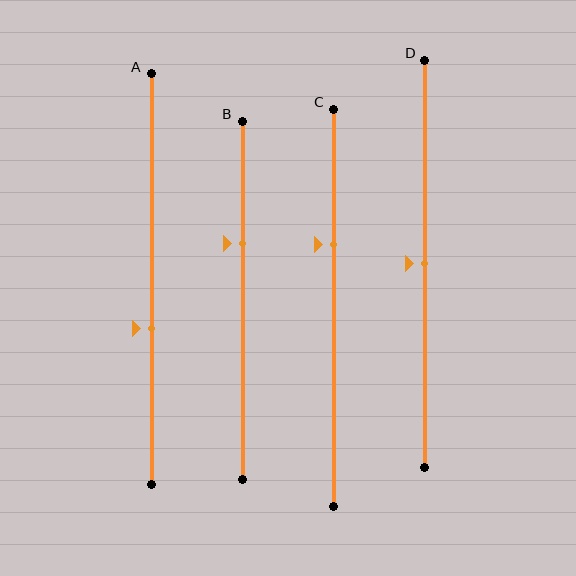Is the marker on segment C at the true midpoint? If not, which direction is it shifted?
No, the marker on segment C is shifted upward by about 16% of the segment length.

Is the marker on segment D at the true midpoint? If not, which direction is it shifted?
Yes, the marker on segment D is at the true midpoint.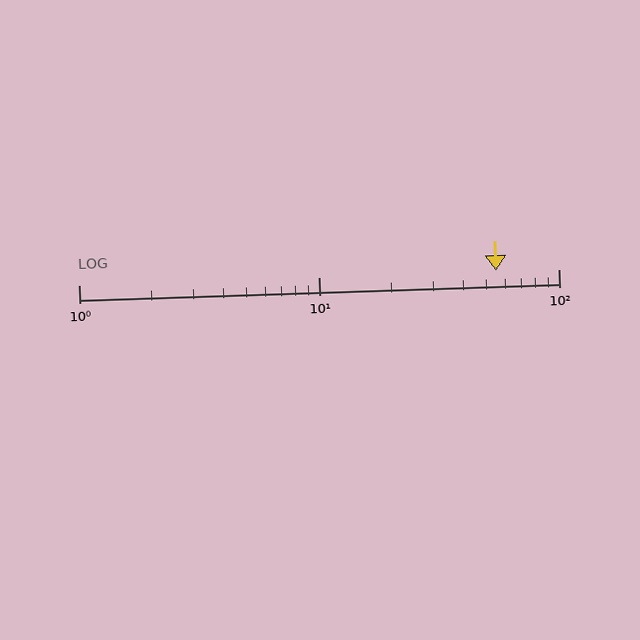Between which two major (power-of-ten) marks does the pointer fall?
The pointer is between 10 and 100.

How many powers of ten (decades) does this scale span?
The scale spans 2 decades, from 1 to 100.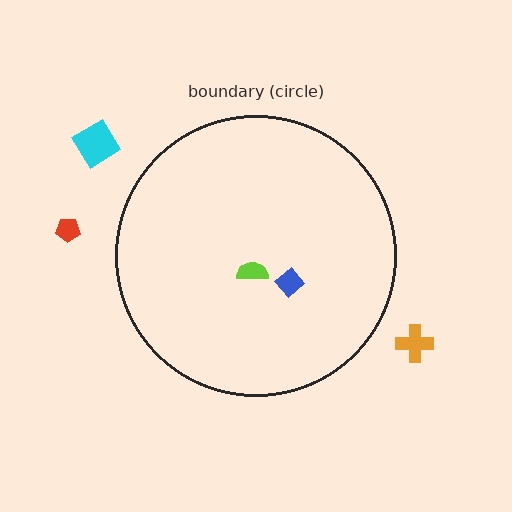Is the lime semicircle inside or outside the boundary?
Inside.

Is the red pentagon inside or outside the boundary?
Outside.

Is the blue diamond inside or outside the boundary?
Inside.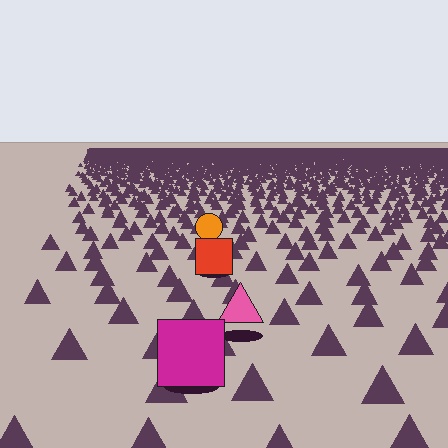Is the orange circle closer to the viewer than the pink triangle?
No. The pink triangle is closer — you can tell from the texture gradient: the ground texture is coarser near it.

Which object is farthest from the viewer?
The orange circle is farthest from the viewer. It appears smaller and the ground texture around it is denser.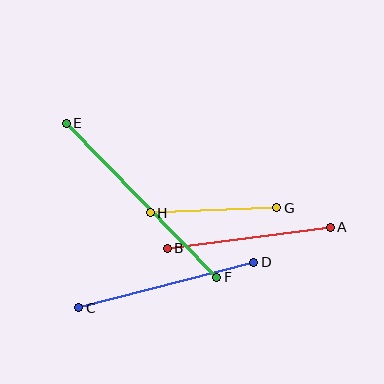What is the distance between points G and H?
The distance is approximately 126 pixels.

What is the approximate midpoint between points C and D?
The midpoint is at approximately (166, 285) pixels.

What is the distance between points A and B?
The distance is approximately 164 pixels.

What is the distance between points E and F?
The distance is approximately 215 pixels.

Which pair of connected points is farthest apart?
Points E and F are farthest apart.